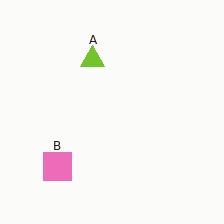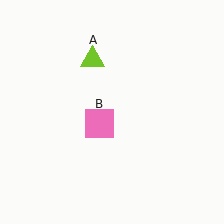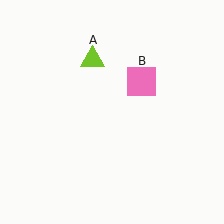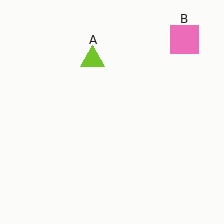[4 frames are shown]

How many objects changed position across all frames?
1 object changed position: pink square (object B).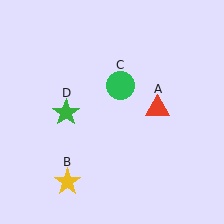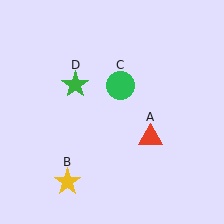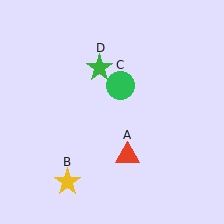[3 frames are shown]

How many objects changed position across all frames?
2 objects changed position: red triangle (object A), green star (object D).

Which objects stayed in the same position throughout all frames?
Yellow star (object B) and green circle (object C) remained stationary.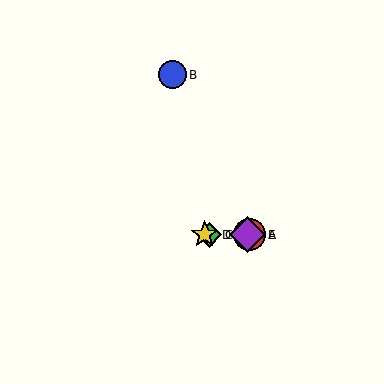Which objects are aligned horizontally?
Objects A, C, D, E are aligned horizontally.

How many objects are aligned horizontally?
4 objects (A, C, D, E) are aligned horizontally.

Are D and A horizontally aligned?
Yes, both are at y≈235.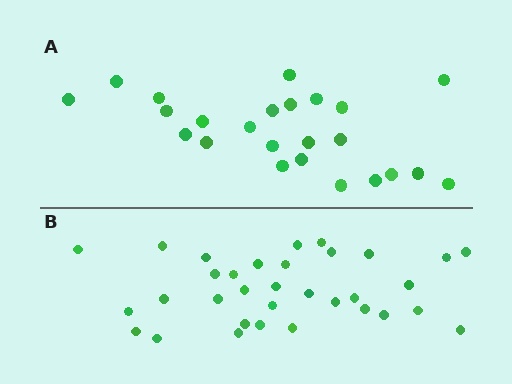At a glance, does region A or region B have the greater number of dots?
Region B (the bottom region) has more dots.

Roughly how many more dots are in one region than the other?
Region B has roughly 8 or so more dots than region A.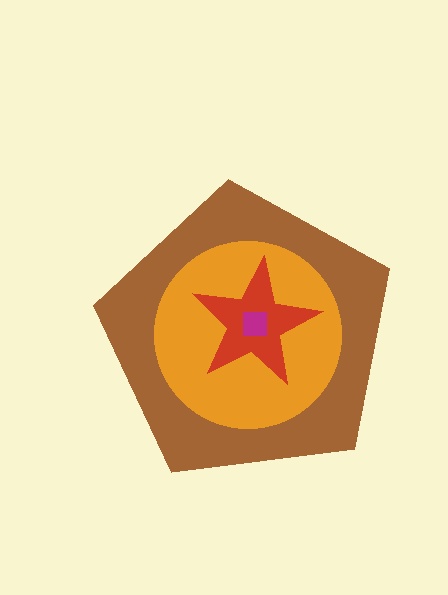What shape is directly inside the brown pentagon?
The orange circle.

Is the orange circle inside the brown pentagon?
Yes.